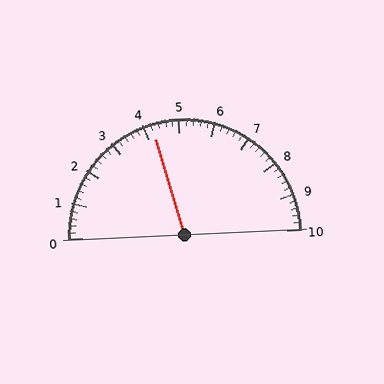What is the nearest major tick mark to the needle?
The nearest major tick mark is 4.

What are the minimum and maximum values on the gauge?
The gauge ranges from 0 to 10.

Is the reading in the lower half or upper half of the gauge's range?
The reading is in the lower half of the range (0 to 10).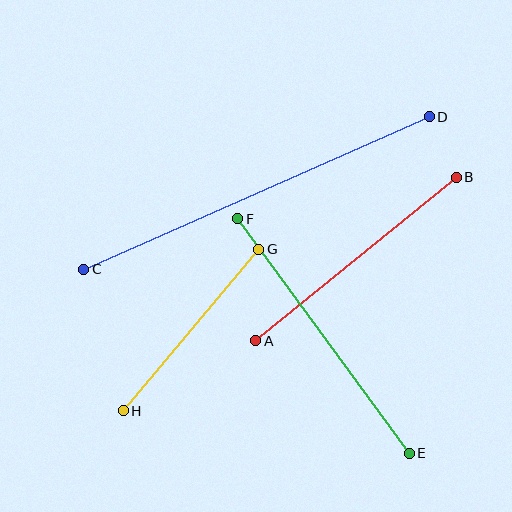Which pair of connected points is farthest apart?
Points C and D are farthest apart.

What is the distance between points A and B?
The distance is approximately 259 pixels.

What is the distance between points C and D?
The distance is approximately 378 pixels.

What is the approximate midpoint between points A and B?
The midpoint is at approximately (356, 259) pixels.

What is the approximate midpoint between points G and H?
The midpoint is at approximately (191, 330) pixels.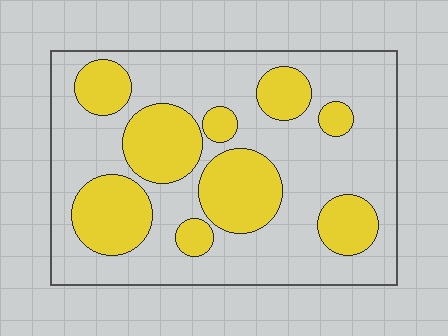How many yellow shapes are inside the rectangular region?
9.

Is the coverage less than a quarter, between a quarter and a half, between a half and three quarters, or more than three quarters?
Between a quarter and a half.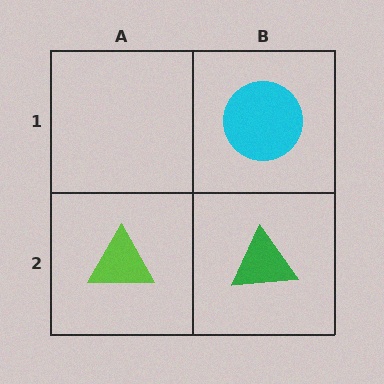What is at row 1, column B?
A cyan circle.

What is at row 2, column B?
A green triangle.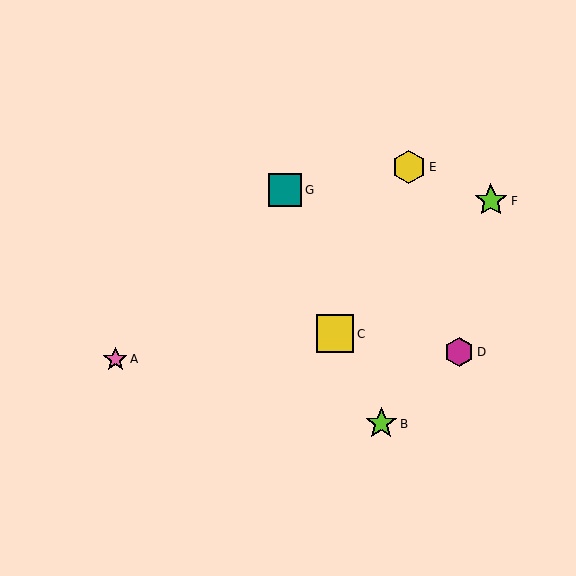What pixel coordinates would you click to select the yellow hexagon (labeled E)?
Click at (409, 167) to select the yellow hexagon E.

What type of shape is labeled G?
Shape G is a teal square.